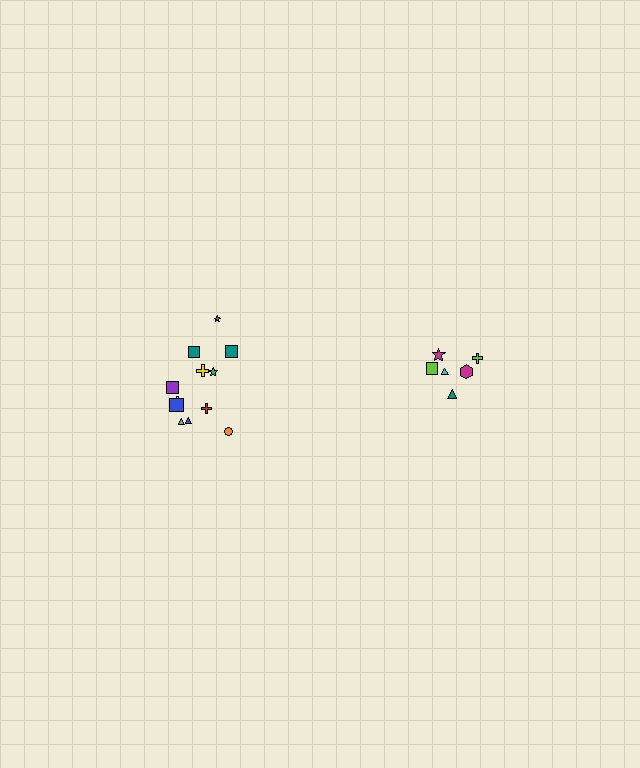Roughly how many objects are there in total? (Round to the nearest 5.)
Roughly 20 objects in total.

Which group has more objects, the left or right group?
The left group.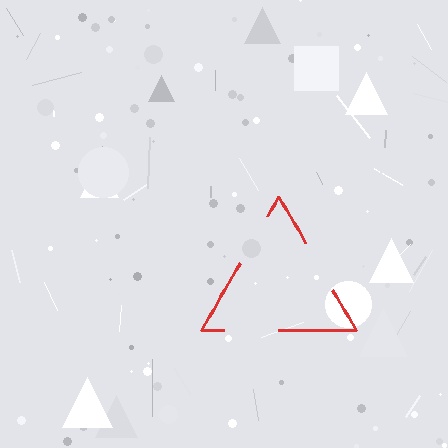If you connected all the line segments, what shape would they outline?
They would outline a triangle.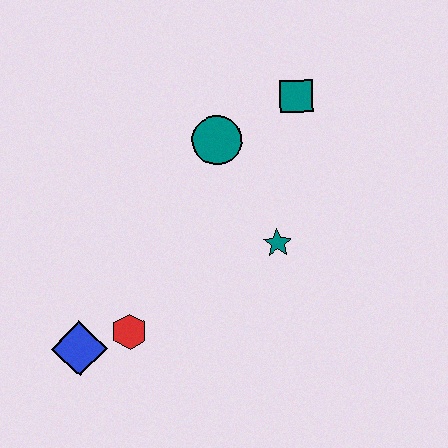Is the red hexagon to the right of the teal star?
No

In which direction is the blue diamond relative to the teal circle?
The blue diamond is below the teal circle.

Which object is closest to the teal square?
The teal circle is closest to the teal square.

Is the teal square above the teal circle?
Yes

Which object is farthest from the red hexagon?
The teal square is farthest from the red hexagon.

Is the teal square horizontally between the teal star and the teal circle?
No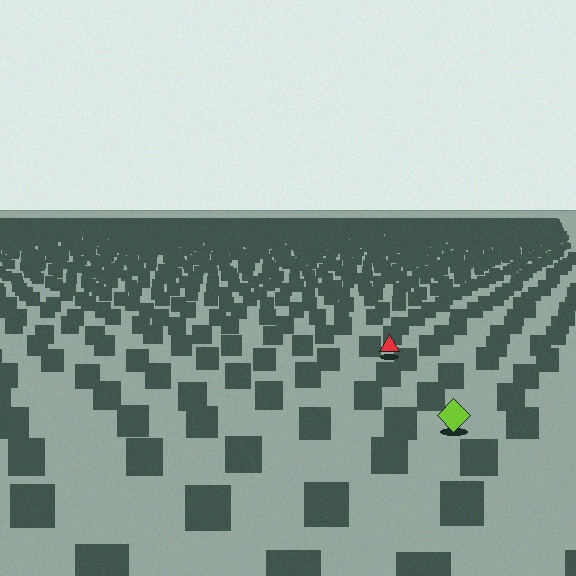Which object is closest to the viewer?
The lime diamond is closest. The texture marks near it are larger and more spread out.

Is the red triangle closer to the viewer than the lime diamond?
No. The lime diamond is closer — you can tell from the texture gradient: the ground texture is coarser near it.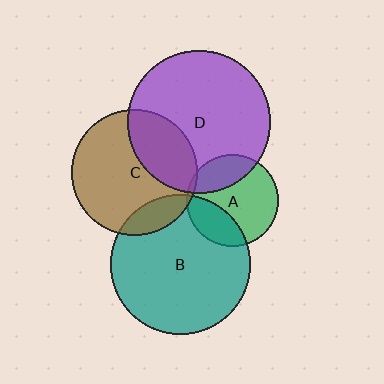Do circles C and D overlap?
Yes.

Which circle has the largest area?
Circle D (purple).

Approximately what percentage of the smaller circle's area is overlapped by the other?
Approximately 30%.